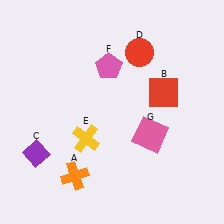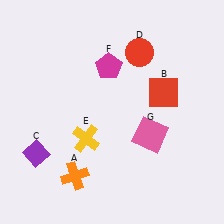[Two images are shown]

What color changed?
The pentagon (F) changed from pink in Image 1 to magenta in Image 2.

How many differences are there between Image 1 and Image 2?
There is 1 difference between the two images.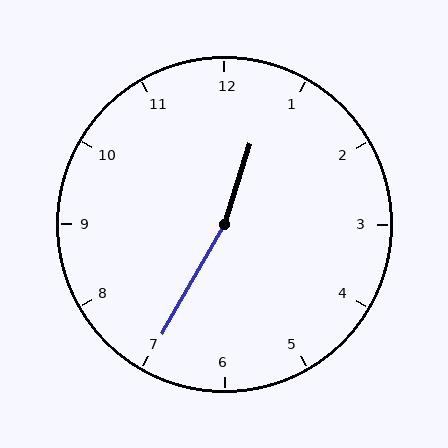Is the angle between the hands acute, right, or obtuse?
It is obtuse.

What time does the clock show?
12:35.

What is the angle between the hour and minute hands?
Approximately 168 degrees.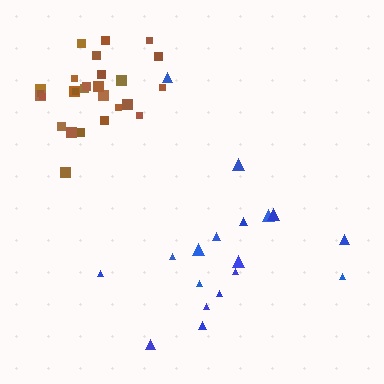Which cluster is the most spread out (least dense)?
Blue.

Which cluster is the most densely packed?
Brown.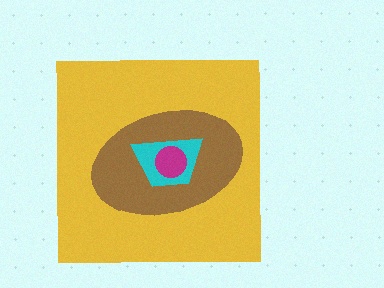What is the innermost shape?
The magenta circle.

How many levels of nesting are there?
4.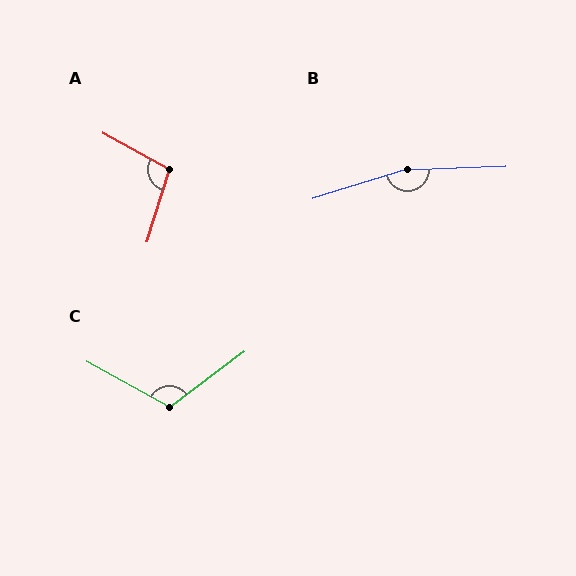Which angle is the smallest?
A, at approximately 102 degrees.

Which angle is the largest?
B, at approximately 165 degrees.